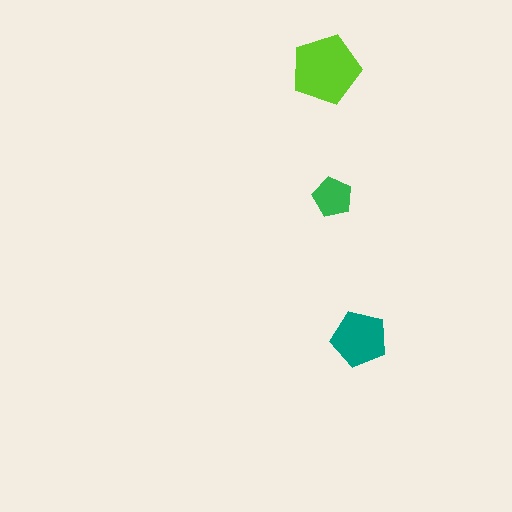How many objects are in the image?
There are 3 objects in the image.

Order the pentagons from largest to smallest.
the lime one, the teal one, the green one.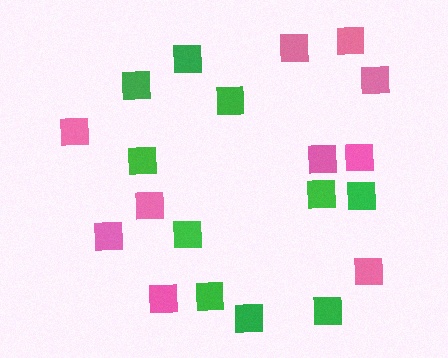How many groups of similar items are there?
There are 2 groups: one group of pink squares (10) and one group of green squares (10).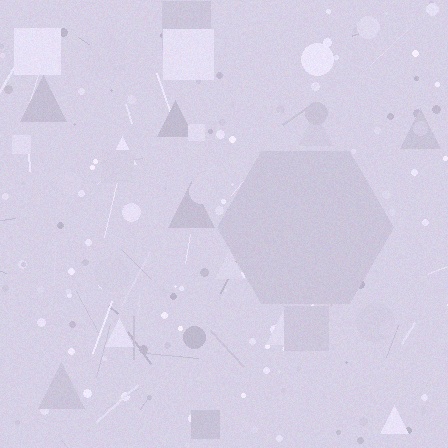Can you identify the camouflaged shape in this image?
The camouflaged shape is a hexagon.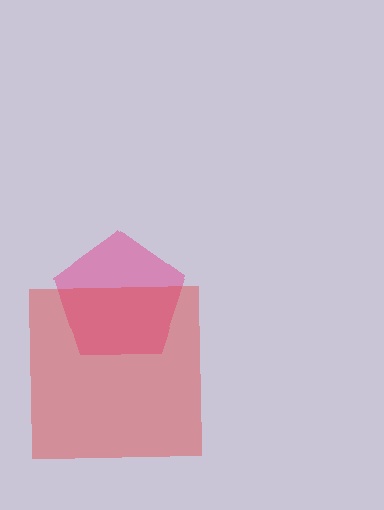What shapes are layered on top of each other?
The layered shapes are: a pink pentagon, a red square.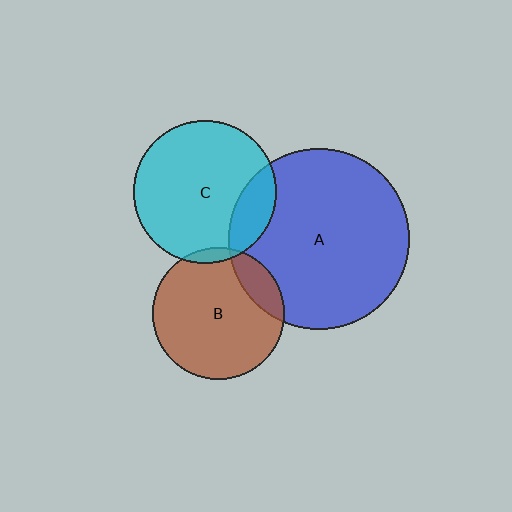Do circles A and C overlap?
Yes.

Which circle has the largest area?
Circle A (blue).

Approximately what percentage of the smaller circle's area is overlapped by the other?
Approximately 15%.